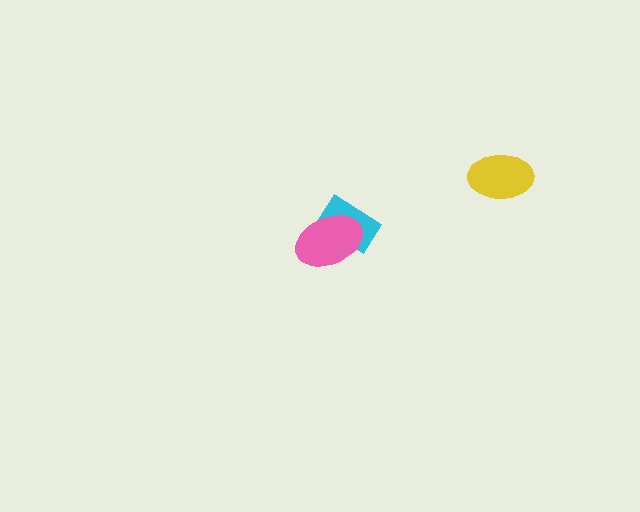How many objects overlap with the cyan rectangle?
1 object overlaps with the cyan rectangle.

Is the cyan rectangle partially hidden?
Yes, it is partially covered by another shape.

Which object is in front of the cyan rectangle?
The pink ellipse is in front of the cyan rectangle.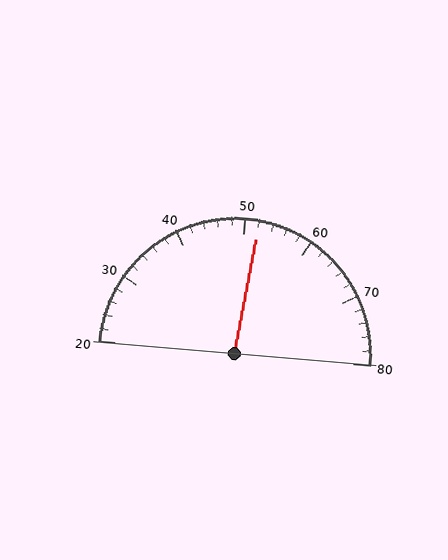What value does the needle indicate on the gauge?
The needle indicates approximately 52.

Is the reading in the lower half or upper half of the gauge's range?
The reading is in the upper half of the range (20 to 80).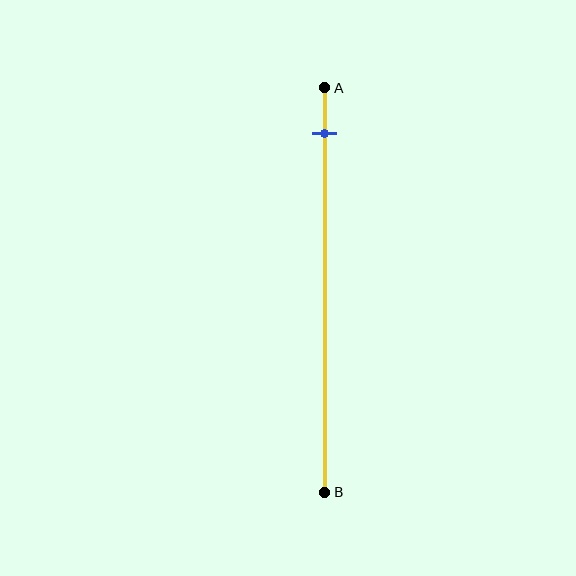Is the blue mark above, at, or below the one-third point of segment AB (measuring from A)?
The blue mark is above the one-third point of segment AB.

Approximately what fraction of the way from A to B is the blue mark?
The blue mark is approximately 10% of the way from A to B.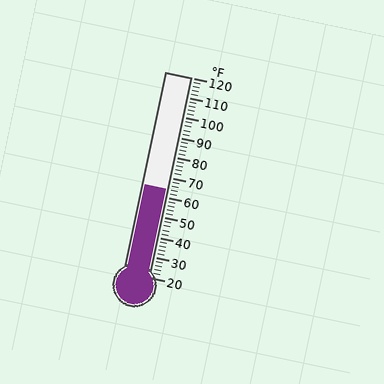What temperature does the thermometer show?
The thermometer shows approximately 64°F.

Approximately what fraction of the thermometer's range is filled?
The thermometer is filled to approximately 45% of its range.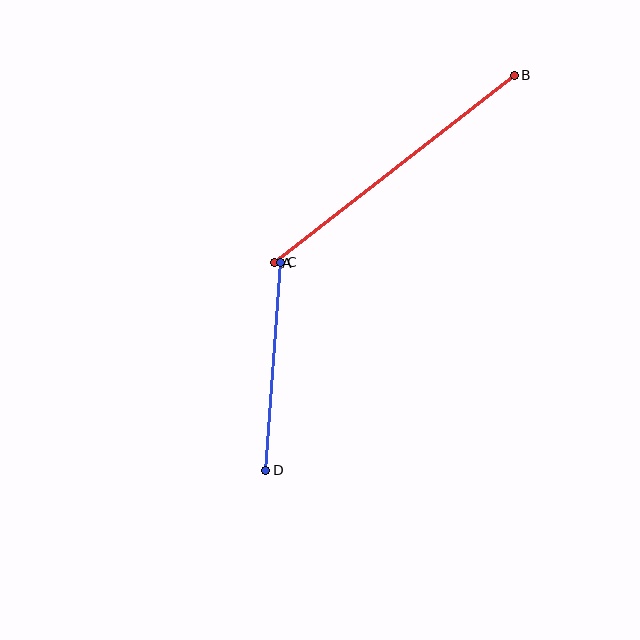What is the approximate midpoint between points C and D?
The midpoint is at approximately (273, 366) pixels.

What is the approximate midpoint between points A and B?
The midpoint is at approximately (395, 169) pixels.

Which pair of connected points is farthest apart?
Points A and B are farthest apart.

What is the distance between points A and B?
The distance is approximately 304 pixels.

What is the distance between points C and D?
The distance is approximately 208 pixels.